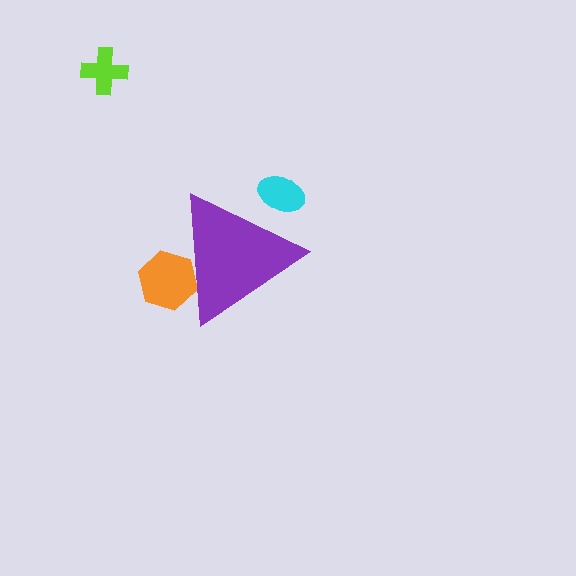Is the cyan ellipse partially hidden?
Yes, the cyan ellipse is partially hidden behind the purple triangle.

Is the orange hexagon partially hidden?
Yes, the orange hexagon is partially hidden behind the purple triangle.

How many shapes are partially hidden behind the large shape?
2 shapes are partially hidden.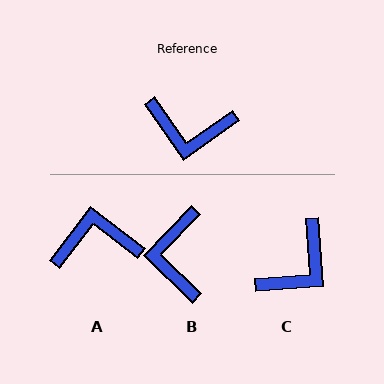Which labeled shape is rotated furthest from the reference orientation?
A, about 163 degrees away.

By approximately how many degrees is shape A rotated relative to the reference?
Approximately 163 degrees clockwise.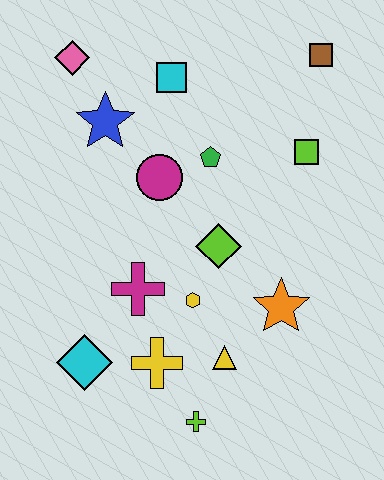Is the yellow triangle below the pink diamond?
Yes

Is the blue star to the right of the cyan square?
No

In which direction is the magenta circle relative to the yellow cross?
The magenta circle is above the yellow cross.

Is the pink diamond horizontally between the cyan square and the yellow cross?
No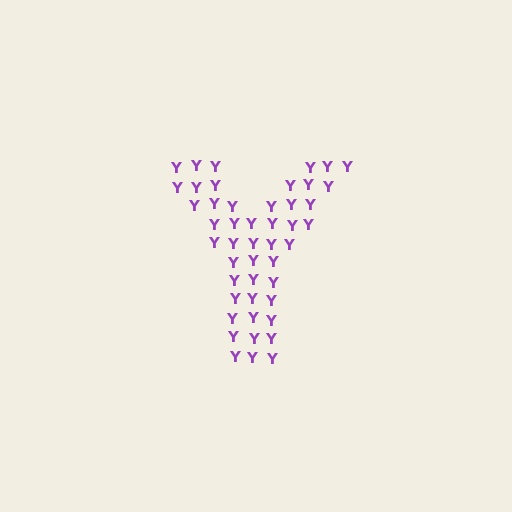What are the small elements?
The small elements are letter Y's.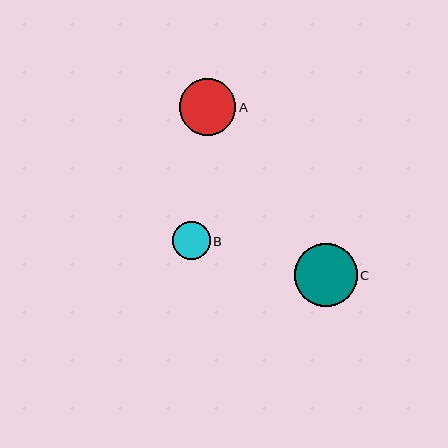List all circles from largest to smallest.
From largest to smallest: C, A, B.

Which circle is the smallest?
Circle B is the smallest with a size of approximately 38 pixels.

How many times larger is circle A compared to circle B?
Circle A is approximately 1.5 times the size of circle B.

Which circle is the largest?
Circle C is the largest with a size of approximately 63 pixels.